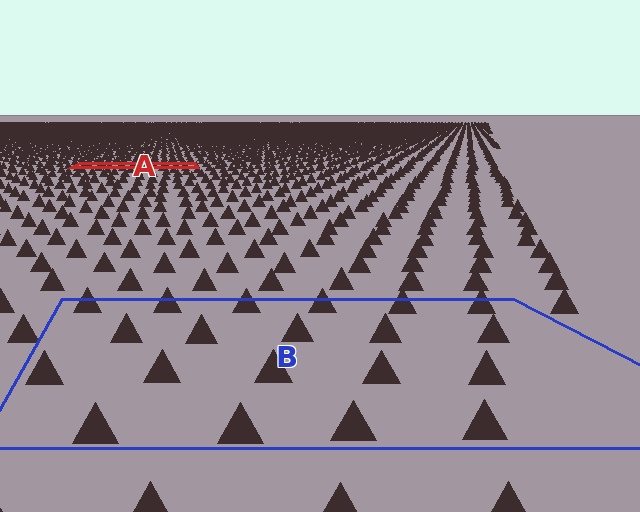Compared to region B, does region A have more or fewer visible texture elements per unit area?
Region A has more texture elements per unit area — they are packed more densely because it is farther away.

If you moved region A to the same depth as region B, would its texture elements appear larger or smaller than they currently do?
They would appear larger. At a closer depth, the same texture elements are projected at a bigger on-screen size.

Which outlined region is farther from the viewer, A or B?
Region A is farther from the viewer — the texture elements inside it appear smaller and more densely packed.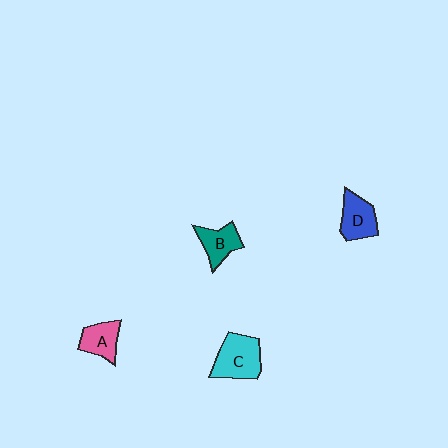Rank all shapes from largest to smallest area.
From largest to smallest: C (cyan), D (blue), B (teal), A (pink).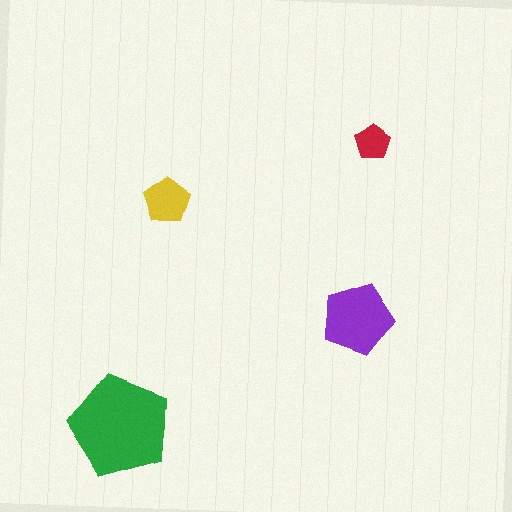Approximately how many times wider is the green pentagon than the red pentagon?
About 3 times wider.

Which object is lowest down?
The green pentagon is bottommost.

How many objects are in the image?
There are 4 objects in the image.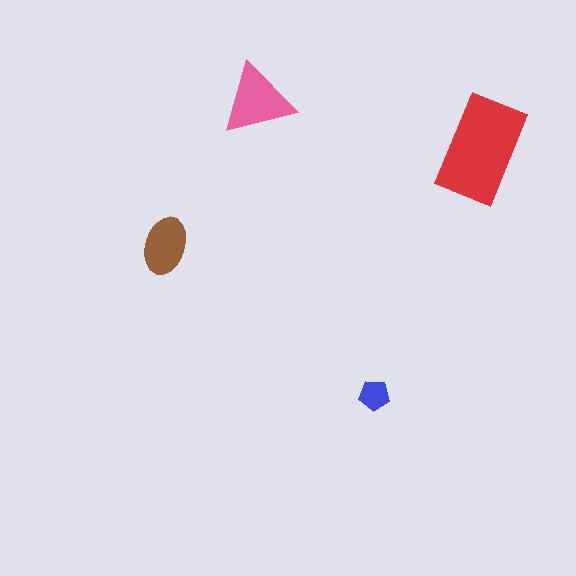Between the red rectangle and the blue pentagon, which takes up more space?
The red rectangle.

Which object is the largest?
The red rectangle.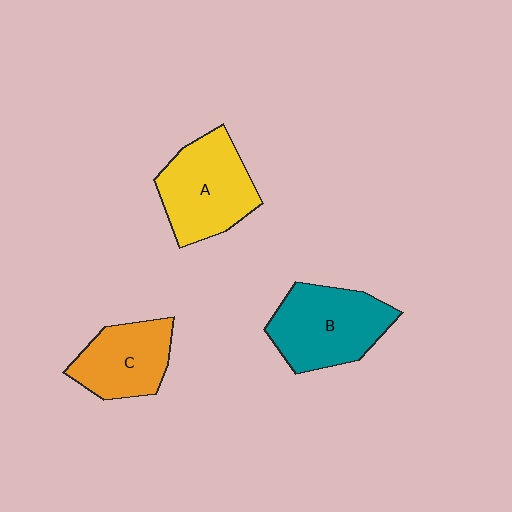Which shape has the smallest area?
Shape C (orange).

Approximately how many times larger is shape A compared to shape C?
Approximately 1.3 times.